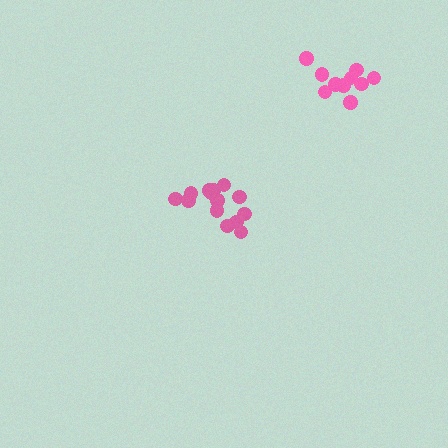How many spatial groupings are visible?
There are 2 spatial groupings.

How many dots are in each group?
Group 1: 10 dots, Group 2: 14 dots (24 total).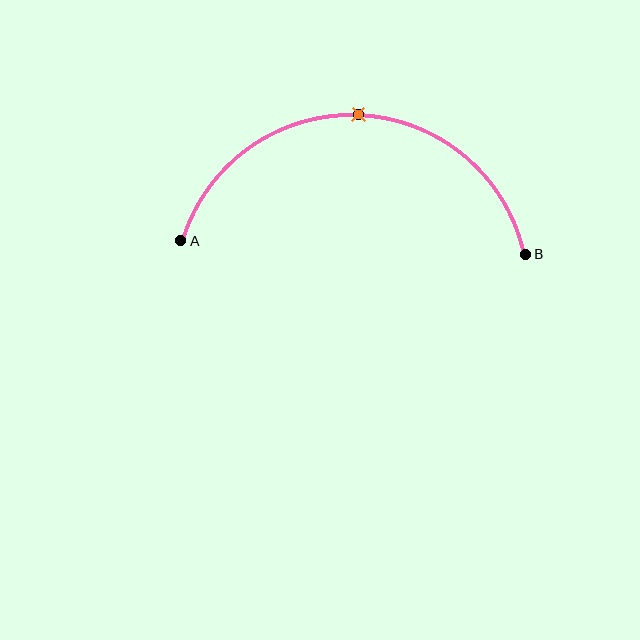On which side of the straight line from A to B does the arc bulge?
The arc bulges above the straight line connecting A and B.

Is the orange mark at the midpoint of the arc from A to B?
Yes. The orange mark lies on the arc at equal arc-length from both A and B — it is the arc midpoint.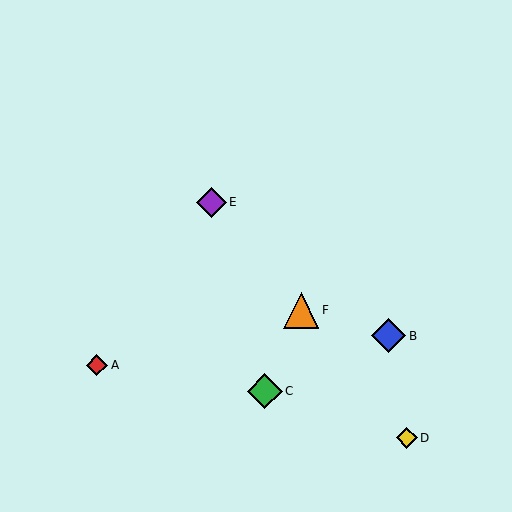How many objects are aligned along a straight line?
3 objects (D, E, F) are aligned along a straight line.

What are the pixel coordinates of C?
Object C is at (265, 391).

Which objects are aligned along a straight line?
Objects D, E, F are aligned along a straight line.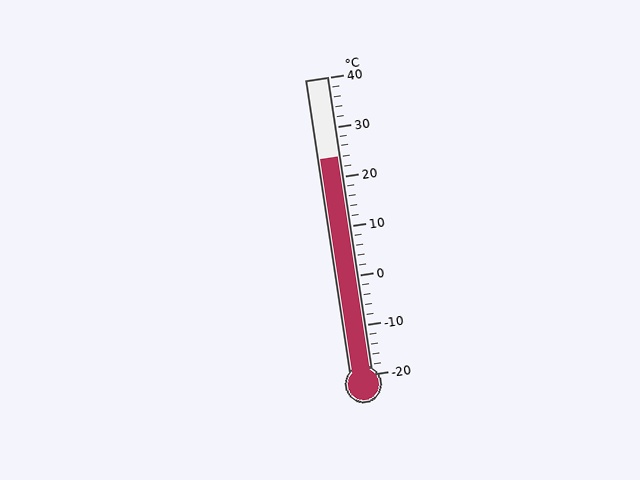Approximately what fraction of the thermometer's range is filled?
The thermometer is filled to approximately 75% of its range.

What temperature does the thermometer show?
The thermometer shows approximately 24°C.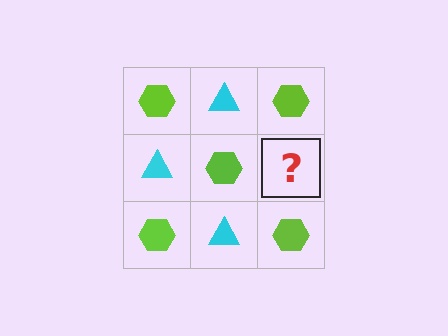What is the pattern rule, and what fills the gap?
The rule is that it alternates lime hexagon and cyan triangle in a checkerboard pattern. The gap should be filled with a cyan triangle.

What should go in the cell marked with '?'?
The missing cell should contain a cyan triangle.